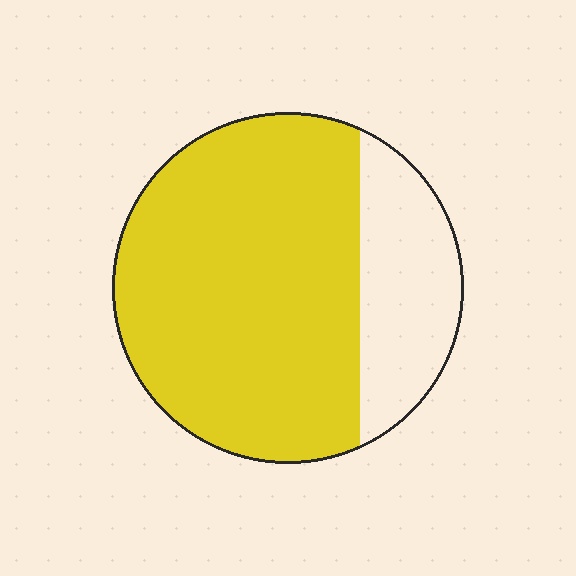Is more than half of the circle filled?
Yes.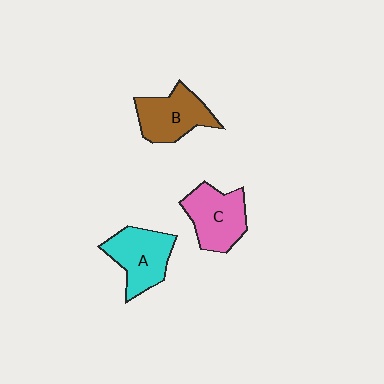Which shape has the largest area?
Shape A (cyan).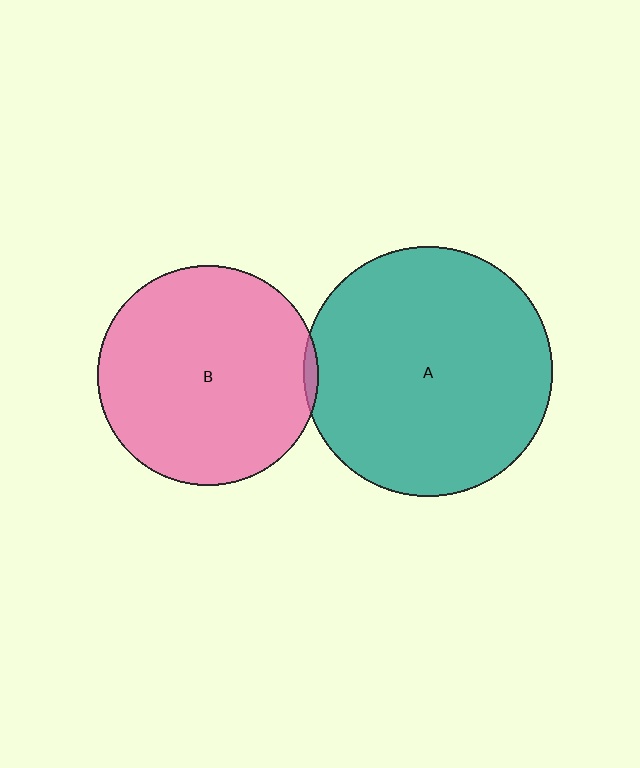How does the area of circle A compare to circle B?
Approximately 1.3 times.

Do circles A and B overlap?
Yes.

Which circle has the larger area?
Circle A (teal).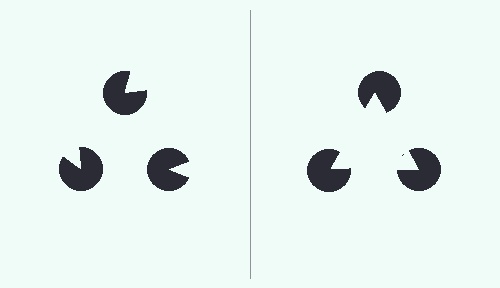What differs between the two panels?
The pac-man discs are positioned identically on both sides; only the wedge orientations differ. On the right they align to a triangle; on the left they are misaligned.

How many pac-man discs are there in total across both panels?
6 — 3 on each side.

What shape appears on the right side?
An illusory triangle.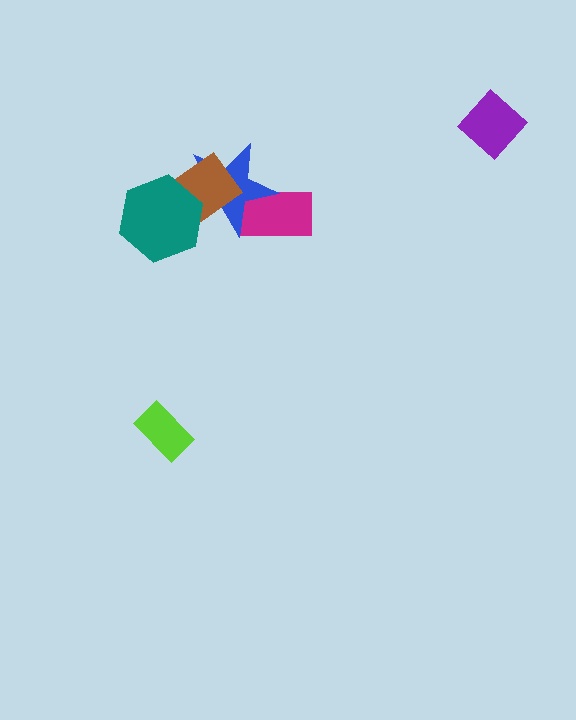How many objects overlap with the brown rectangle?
2 objects overlap with the brown rectangle.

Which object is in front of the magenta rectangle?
The blue star is in front of the magenta rectangle.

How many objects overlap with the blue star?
3 objects overlap with the blue star.